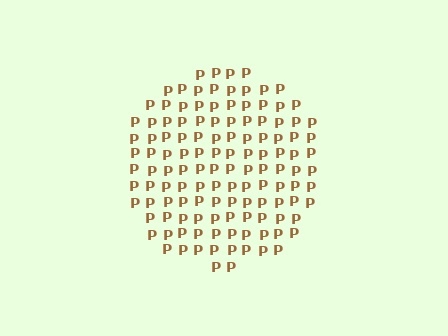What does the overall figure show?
The overall figure shows a circle.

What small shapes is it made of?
It is made of small letter P's.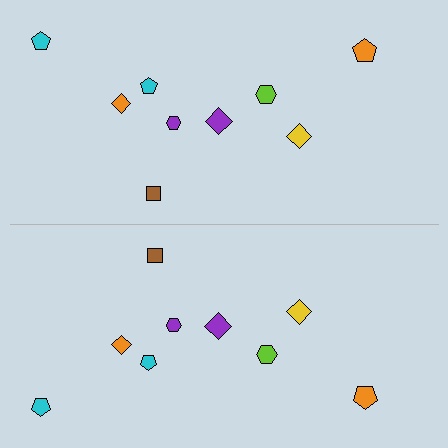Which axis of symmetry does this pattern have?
The pattern has a horizontal axis of symmetry running through the center of the image.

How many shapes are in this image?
There are 18 shapes in this image.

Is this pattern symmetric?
Yes, this pattern has bilateral (reflection) symmetry.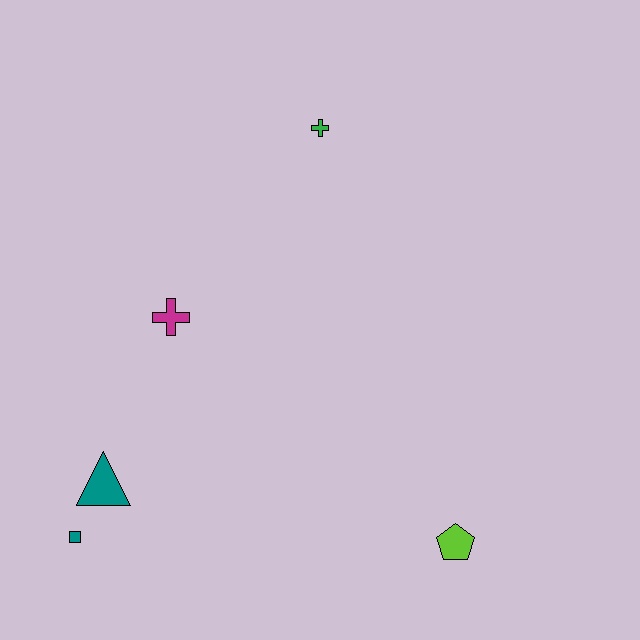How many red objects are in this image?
There are no red objects.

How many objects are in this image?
There are 5 objects.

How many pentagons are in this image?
There is 1 pentagon.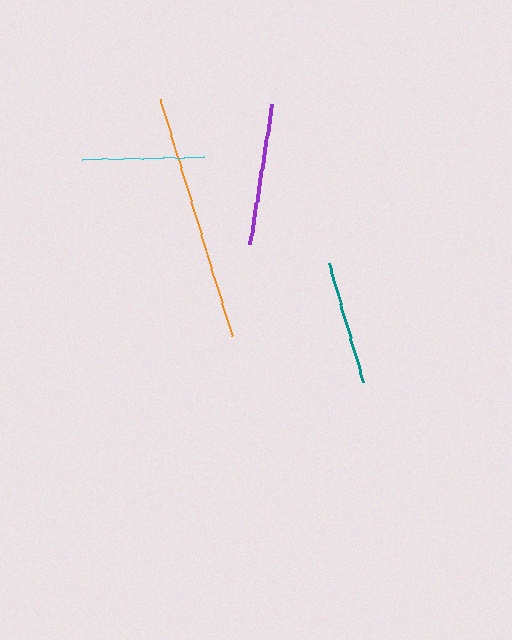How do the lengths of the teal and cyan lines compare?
The teal and cyan lines are approximately the same length.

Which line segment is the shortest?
The cyan line is the shortest at approximately 122 pixels.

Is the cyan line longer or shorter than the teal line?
The teal line is longer than the cyan line.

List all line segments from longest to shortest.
From longest to shortest: orange, purple, teal, cyan.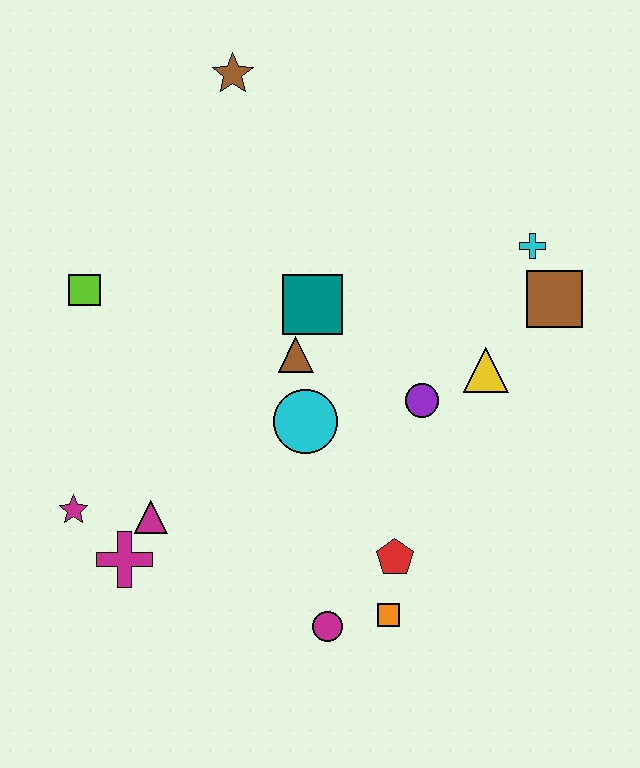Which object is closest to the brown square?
The cyan cross is closest to the brown square.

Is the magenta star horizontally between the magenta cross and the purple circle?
No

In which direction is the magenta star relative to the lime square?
The magenta star is below the lime square.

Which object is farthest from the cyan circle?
The brown star is farthest from the cyan circle.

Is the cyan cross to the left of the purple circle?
No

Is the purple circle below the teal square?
Yes